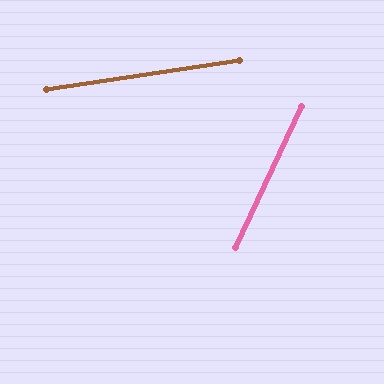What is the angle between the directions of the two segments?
Approximately 56 degrees.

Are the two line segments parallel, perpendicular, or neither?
Neither parallel nor perpendicular — they differ by about 56°.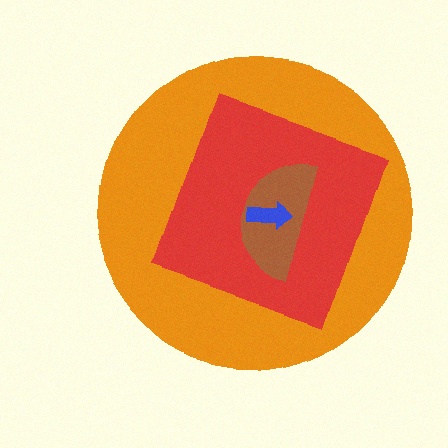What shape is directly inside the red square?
The brown semicircle.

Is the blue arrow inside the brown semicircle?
Yes.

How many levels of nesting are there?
4.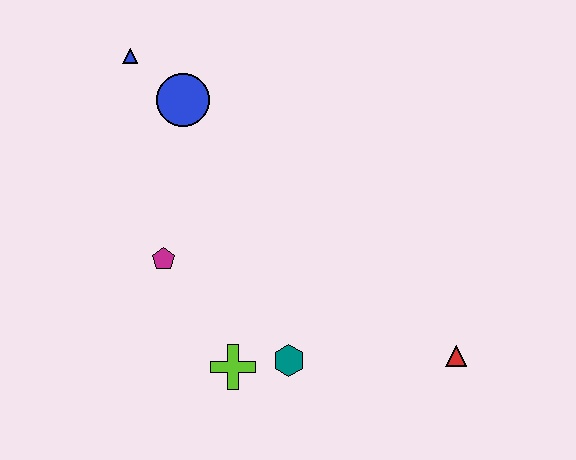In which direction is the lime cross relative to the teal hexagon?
The lime cross is to the left of the teal hexagon.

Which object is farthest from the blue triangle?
The red triangle is farthest from the blue triangle.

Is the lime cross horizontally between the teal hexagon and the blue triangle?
Yes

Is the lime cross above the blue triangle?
No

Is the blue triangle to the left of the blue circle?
Yes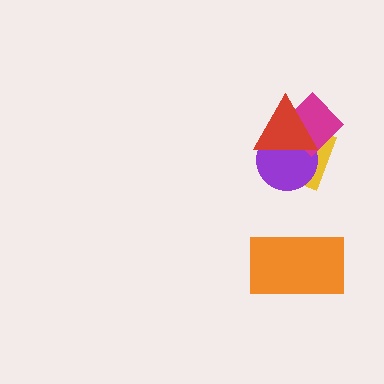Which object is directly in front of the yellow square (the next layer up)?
The purple circle is directly in front of the yellow square.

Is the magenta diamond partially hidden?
Yes, it is partially covered by another shape.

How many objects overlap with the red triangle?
3 objects overlap with the red triangle.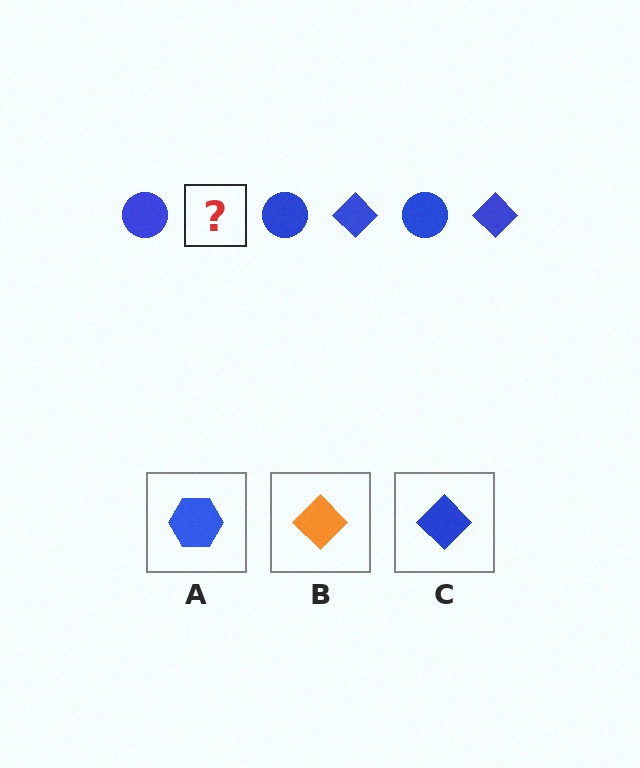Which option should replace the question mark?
Option C.